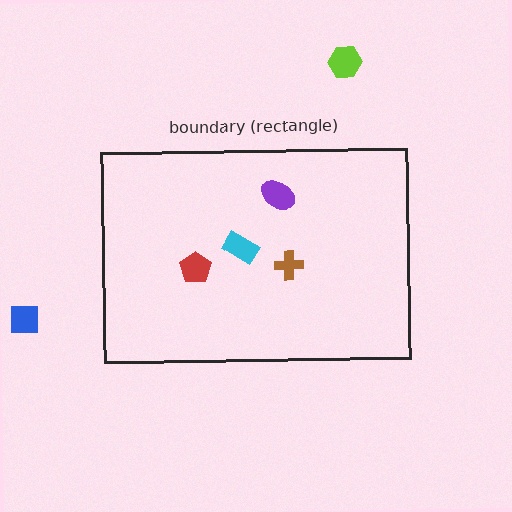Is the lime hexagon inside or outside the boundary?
Outside.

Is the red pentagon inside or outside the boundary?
Inside.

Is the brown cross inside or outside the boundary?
Inside.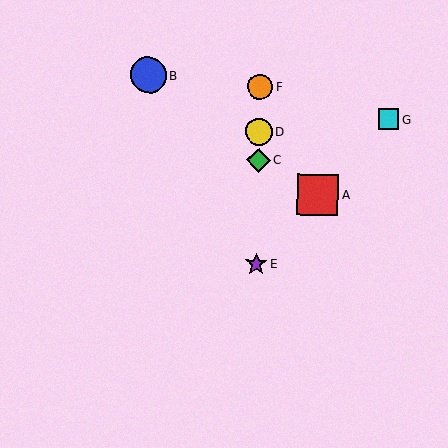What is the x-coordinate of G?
Object G is at x≈389.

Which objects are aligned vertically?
Objects C, D, E, F are aligned vertically.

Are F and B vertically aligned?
No, F is at x≈260 and B is at x≈148.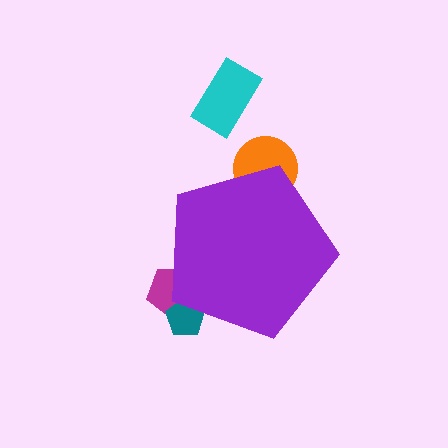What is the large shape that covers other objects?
A purple pentagon.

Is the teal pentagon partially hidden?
Yes, the teal pentagon is partially hidden behind the purple pentagon.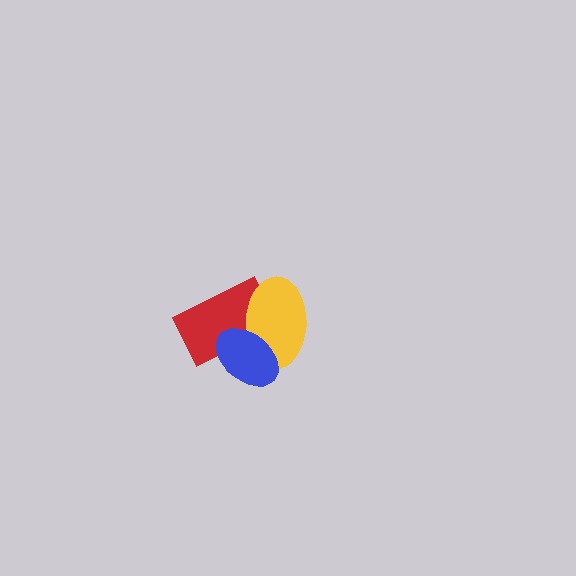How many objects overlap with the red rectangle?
2 objects overlap with the red rectangle.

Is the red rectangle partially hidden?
Yes, it is partially covered by another shape.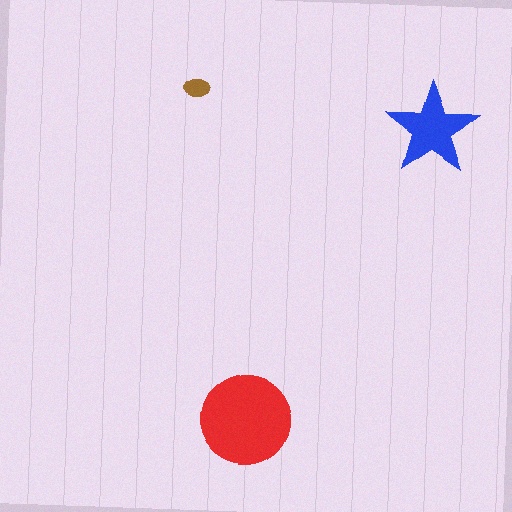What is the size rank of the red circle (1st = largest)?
1st.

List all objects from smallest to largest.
The brown ellipse, the blue star, the red circle.